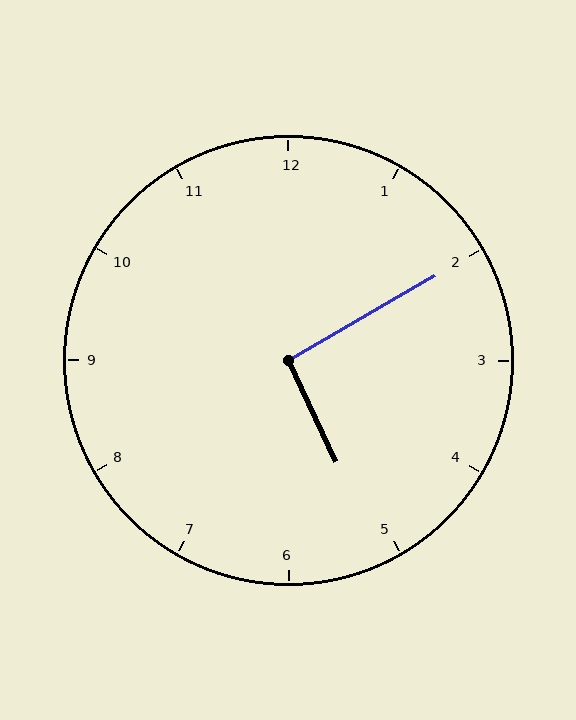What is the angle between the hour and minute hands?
Approximately 95 degrees.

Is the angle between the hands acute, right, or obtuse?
It is right.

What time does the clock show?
5:10.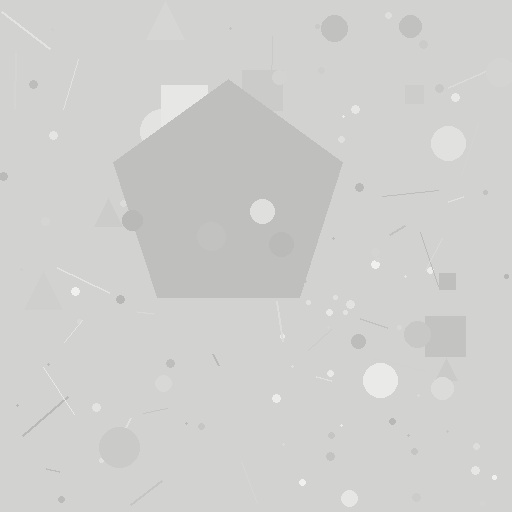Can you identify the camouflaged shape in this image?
The camouflaged shape is a pentagon.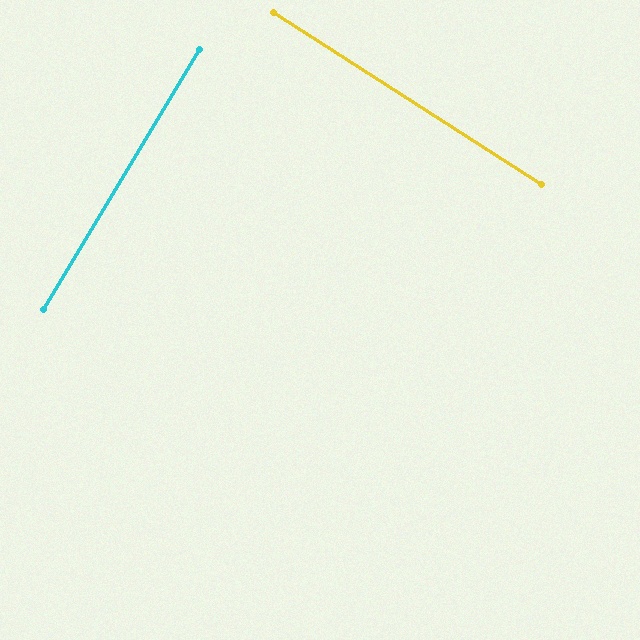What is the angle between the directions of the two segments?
Approximately 88 degrees.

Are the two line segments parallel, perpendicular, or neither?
Perpendicular — they meet at approximately 88°.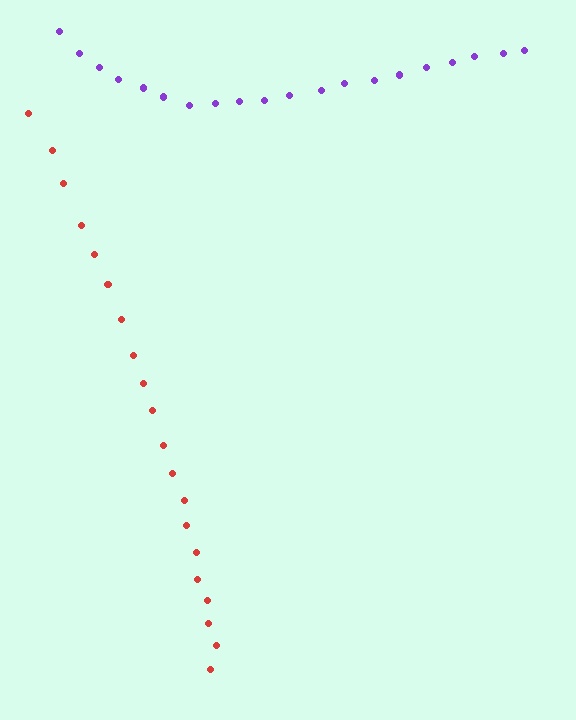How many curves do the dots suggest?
There are 2 distinct paths.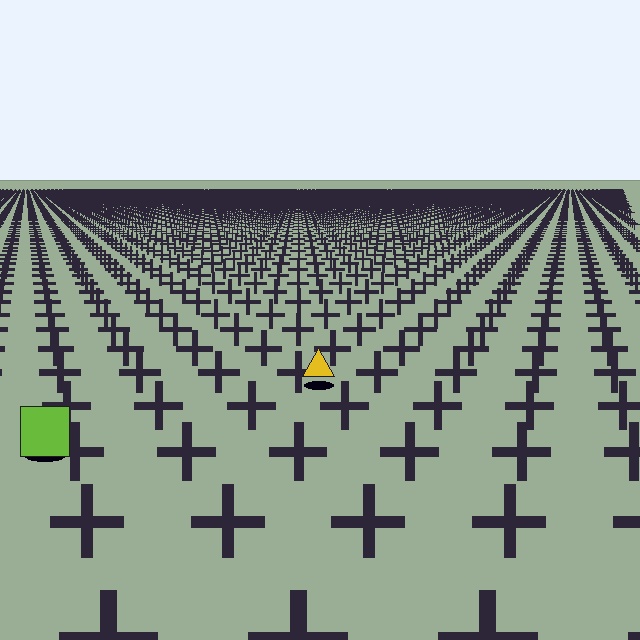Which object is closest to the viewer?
The lime square is closest. The texture marks near it are larger and more spread out.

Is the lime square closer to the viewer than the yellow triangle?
Yes. The lime square is closer — you can tell from the texture gradient: the ground texture is coarser near it.